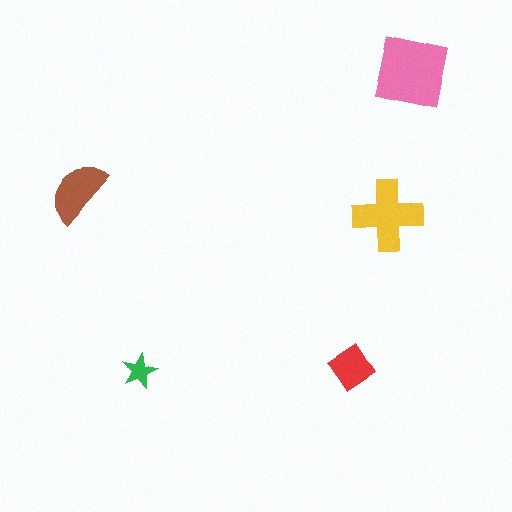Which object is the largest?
The pink square.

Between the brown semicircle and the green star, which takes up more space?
The brown semicircle.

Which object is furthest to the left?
The brown semicircle is leftmost.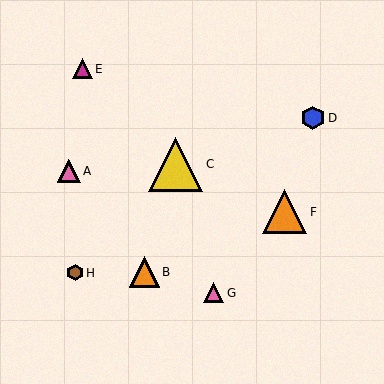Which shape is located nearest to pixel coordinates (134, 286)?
The orange triangle (labeled B) at (144, 272) is nearest to that location.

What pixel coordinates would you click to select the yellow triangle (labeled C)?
Click at (176, 164) to select the yellow triangle C.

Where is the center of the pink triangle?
The center of the pink triangle is at (213, 293).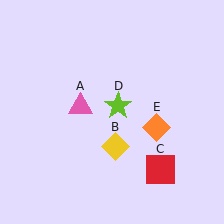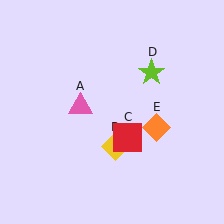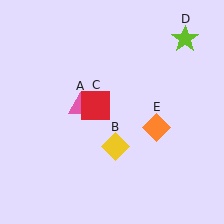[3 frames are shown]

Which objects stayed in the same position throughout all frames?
Pink triangle (object A) and yellow diamond (object B) and orange diamond (object E) remained stationary.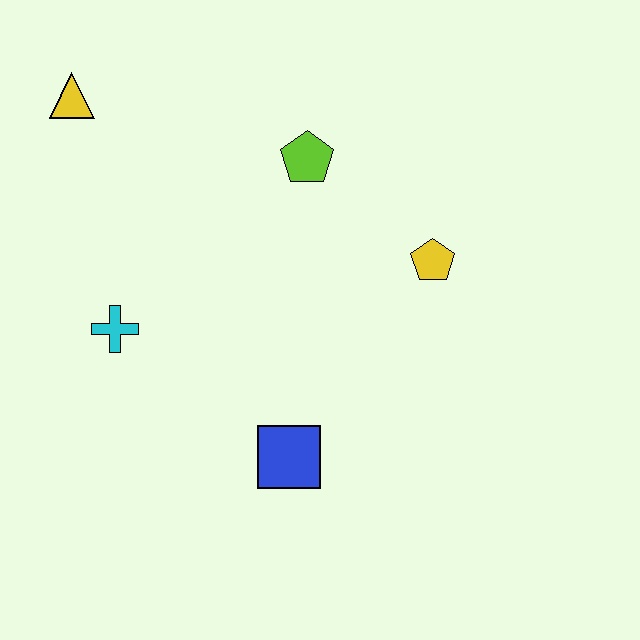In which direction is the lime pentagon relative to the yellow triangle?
The lime pentagon is to the right of the yellow triangle.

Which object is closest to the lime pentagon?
The yellow pentagon is closest to the lime pentagon.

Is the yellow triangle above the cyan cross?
Yes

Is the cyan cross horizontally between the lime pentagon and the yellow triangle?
Yes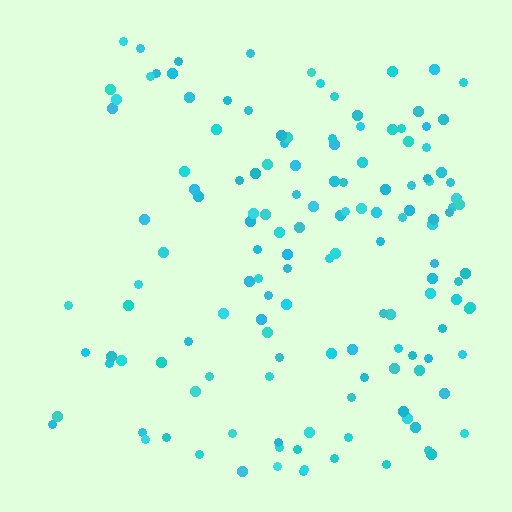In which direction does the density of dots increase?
From left to right, with the right side densest.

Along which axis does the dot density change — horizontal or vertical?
Horizontal.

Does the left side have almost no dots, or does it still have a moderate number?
Still a moderate number, just noticeably fewer than the right.